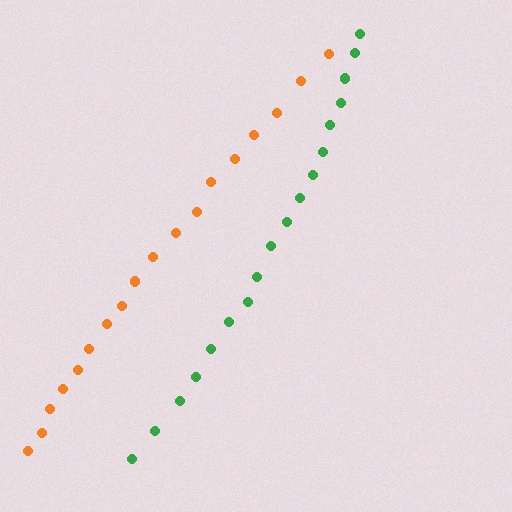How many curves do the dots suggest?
There are 2 distinct paths.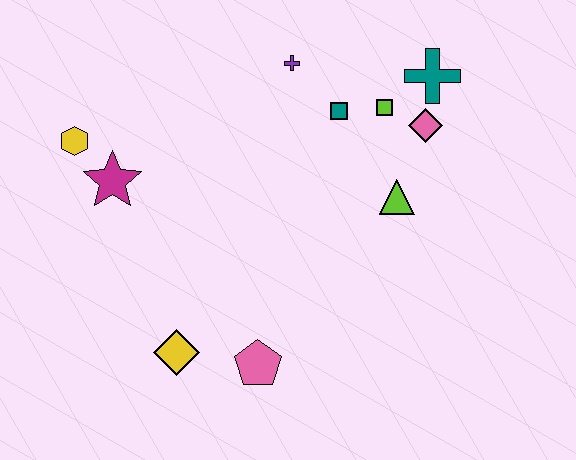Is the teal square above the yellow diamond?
Yes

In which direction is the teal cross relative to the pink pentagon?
The teal cross is above the pink pentagon.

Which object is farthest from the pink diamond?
The yellow hexagon is farthest from the pink diamond.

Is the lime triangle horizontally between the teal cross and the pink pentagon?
Yes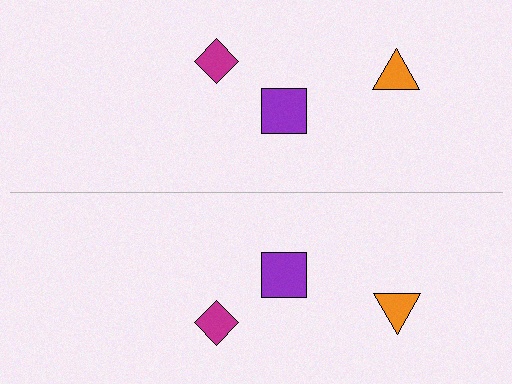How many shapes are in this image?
There are 6 shapes in this image.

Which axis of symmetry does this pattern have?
The pattern has a horizontal axis of symmetry running through the center of the image.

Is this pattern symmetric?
Yes, this pattern has bilateral (reflection) symmetry.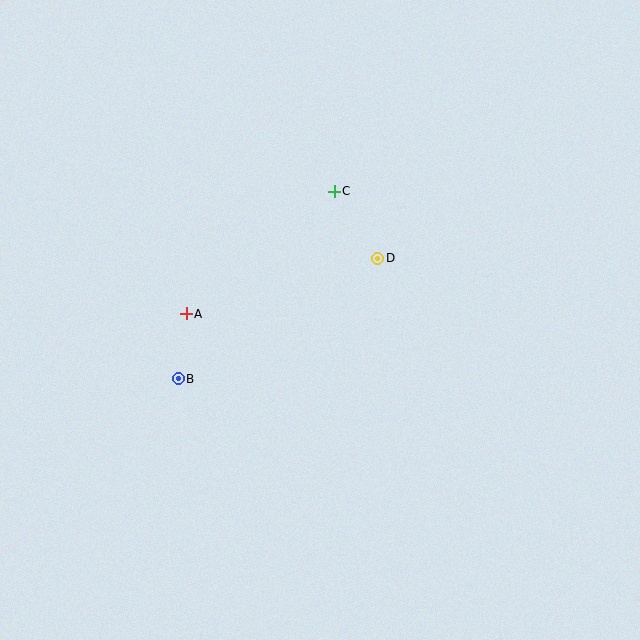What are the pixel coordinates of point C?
Point C is at (334, 191).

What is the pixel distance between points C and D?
The distance between C and D is 80 pixels.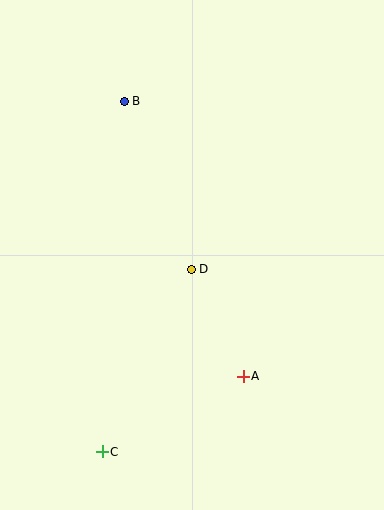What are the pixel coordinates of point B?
Point B is at (124, 101).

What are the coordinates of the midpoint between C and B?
The midpoint between C and B is at (113, 276).